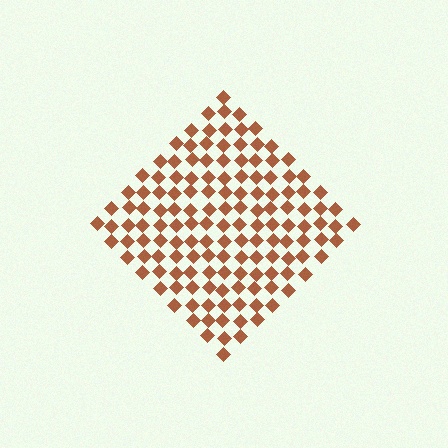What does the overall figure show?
The overall figure shows a diamond.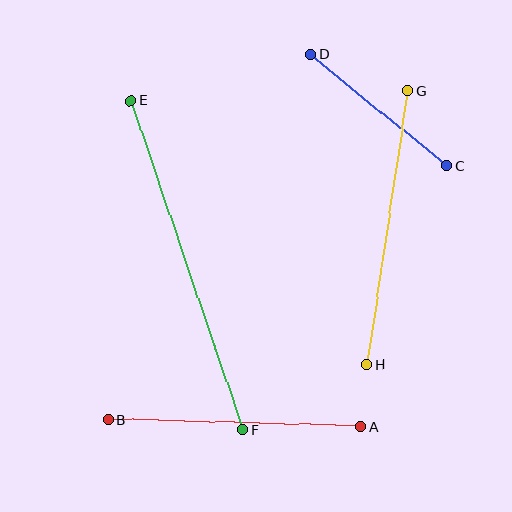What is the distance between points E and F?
The distance is approximately 348 pixels.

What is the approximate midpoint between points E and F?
The midpoint is at approximately (187, 265) pixels.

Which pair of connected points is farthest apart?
Points E and F are farthest apart.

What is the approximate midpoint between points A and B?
The midpoint is at approximately (234, 423) pixels.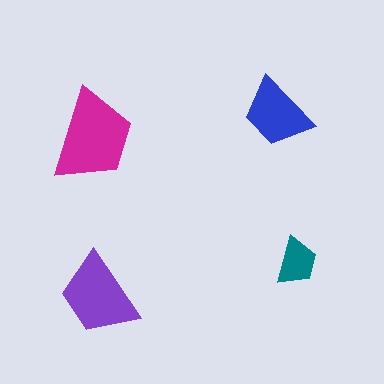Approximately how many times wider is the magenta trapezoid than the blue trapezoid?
About 1.5 times wider.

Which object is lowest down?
The purple trapezoid is bottommost.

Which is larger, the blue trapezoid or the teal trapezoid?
The blue one.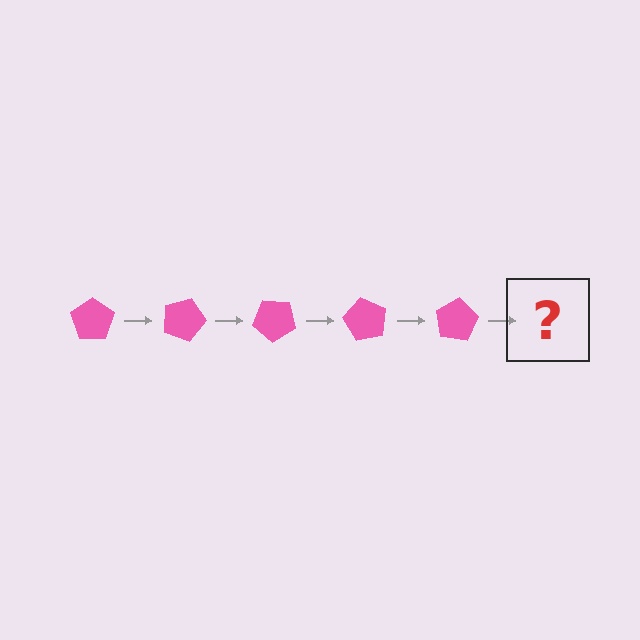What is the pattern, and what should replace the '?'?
The pattern is that the pentagon rotates 20 degrees each step. The '?' should be a pink pentagon rotated 100 degrees.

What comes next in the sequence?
The next element should be a pink pentagon rotated 100 degrees.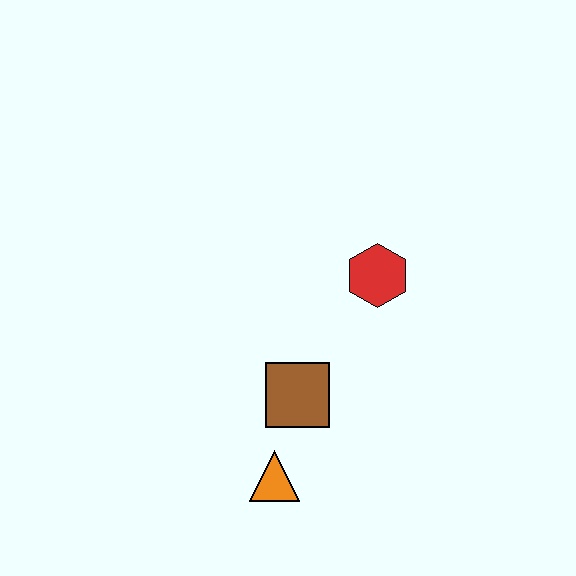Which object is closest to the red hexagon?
The brown square is closest to the red hexagon.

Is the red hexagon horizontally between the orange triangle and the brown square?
No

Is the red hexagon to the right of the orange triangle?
Yes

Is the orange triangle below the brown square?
Yes